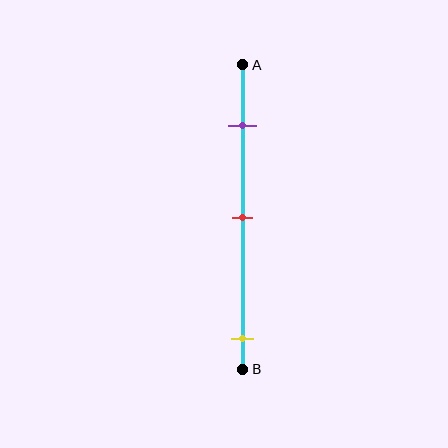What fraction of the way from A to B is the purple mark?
The purple mark is approximately 20% (0.2) of the way from A to B.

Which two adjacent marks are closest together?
The purple and red marks are the closest adjacent pair.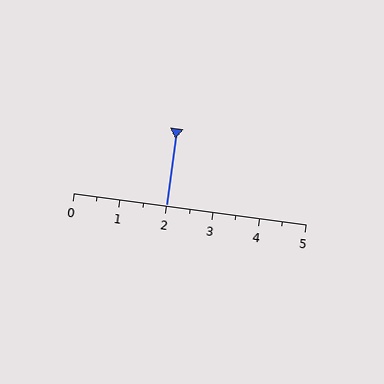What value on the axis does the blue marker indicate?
The marker indicates approximately 2.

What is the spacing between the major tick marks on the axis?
The major ticks are spaced 1 apart.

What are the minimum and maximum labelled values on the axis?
The axis runs from 0 to 5.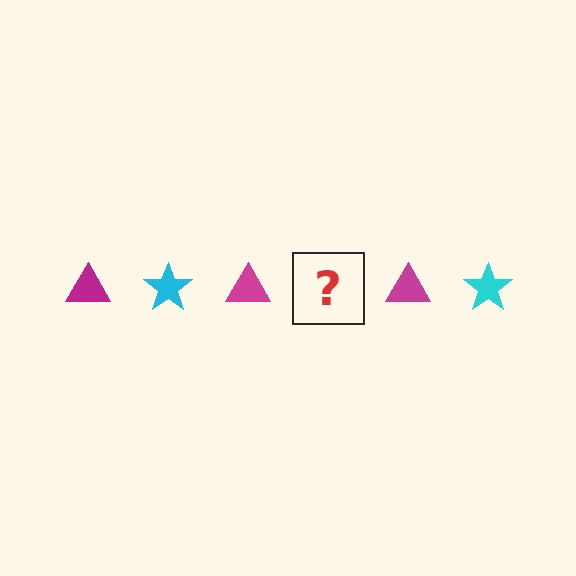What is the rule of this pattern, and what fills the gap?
The rule is that the pattern alternates between magenta triangle and cyan star. The gap should be filled with a cyan star.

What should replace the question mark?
The question mark should be replaced with a cyan star.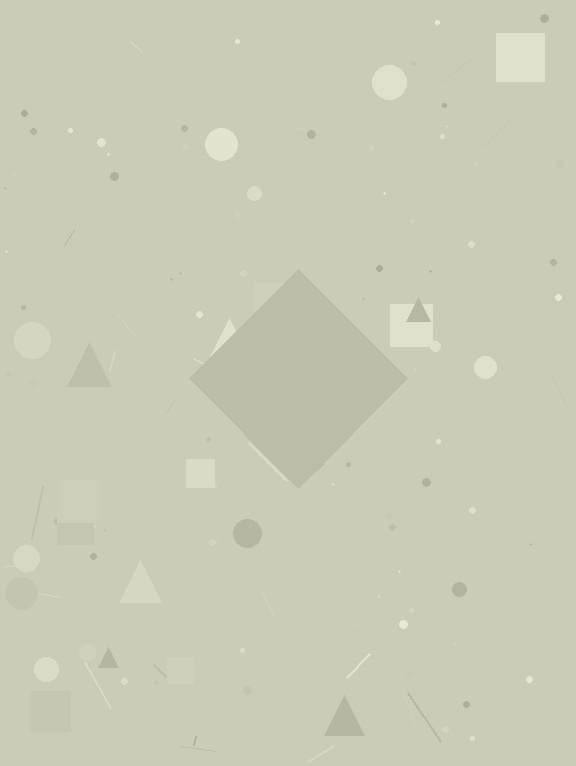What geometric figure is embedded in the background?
A diamond is embedded in the background.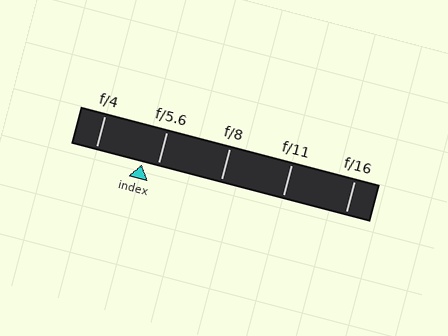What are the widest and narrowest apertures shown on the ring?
The widest aperture shown is f/4 and the narrowest is f/16.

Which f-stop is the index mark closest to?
The index mark is closest to f/5.6.